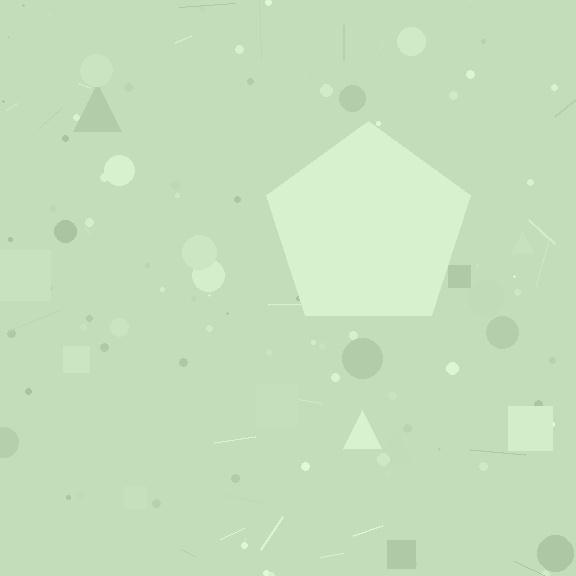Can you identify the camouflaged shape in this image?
The camouflaged shape is a pentagon.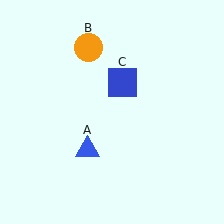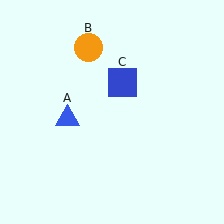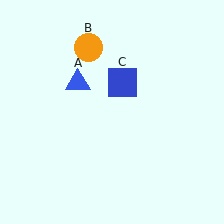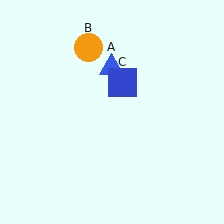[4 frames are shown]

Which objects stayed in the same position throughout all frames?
Orange circle (object B) and blue square (object C) remained stationary.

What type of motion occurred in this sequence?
The blue triangle (object A) rotated clockwise around the center of the scene.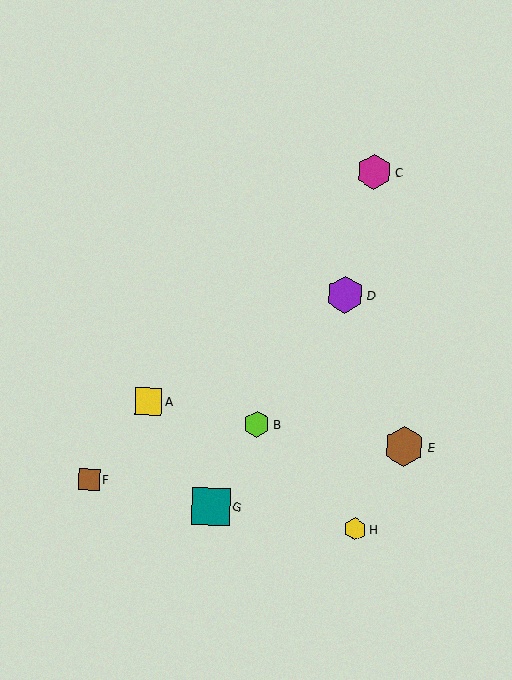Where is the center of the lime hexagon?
The center of the lime hexagon is at (257, 424).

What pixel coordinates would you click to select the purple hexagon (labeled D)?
Click at (345, 295) to select the purple hexagon D.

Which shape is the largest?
The brown hexagon (labeled E) is the largest.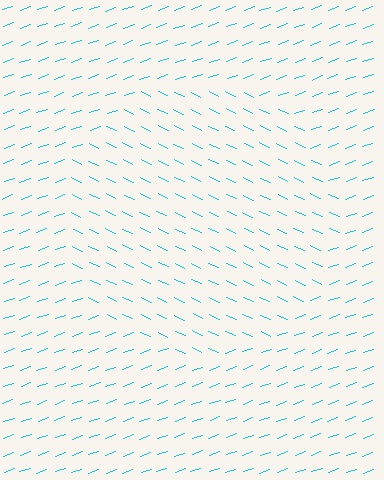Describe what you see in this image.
The image is filled with small cyan line segments. A circle region in the image has lines oriented differently from the surrounding lines, creating a visible texture boundary.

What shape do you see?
I see a circle.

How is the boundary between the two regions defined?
The boundary is defined purely by a change in line orientation (approximately 45 degrees difference). All lines are the same color and thickness.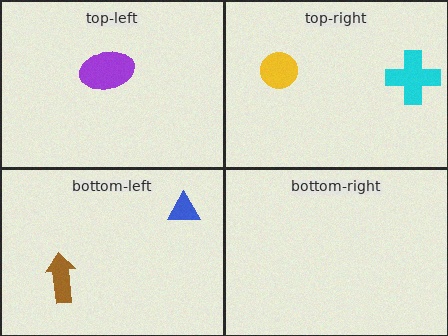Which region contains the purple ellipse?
The top-left region.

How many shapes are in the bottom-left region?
2.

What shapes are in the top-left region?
The purple ellipse.